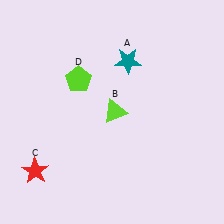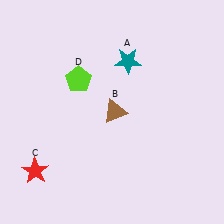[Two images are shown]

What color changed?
The triangle (B) changed from lime in Image 1 to brown in Image 2.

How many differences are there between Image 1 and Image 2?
There is 1 difference between the two images.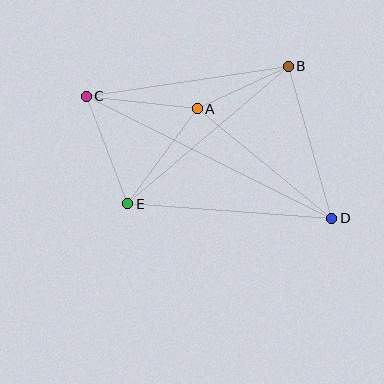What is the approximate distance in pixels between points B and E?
The distance between B and E is approximately 211 pixels.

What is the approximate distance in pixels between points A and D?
The distance between A and D is approximately 173 pixels.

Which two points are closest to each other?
Points A and B are closest to each other.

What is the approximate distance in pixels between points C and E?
The distance between C and E is approximately 115 pixels.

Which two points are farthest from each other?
Points C and D are farthest from each other.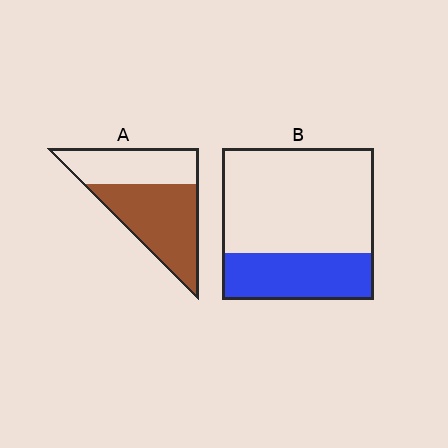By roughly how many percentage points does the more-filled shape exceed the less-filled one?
By roughly 25 percentage points (A over B).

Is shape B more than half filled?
No.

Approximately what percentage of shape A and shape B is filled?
A is approximately 60% and B is approximately 30%.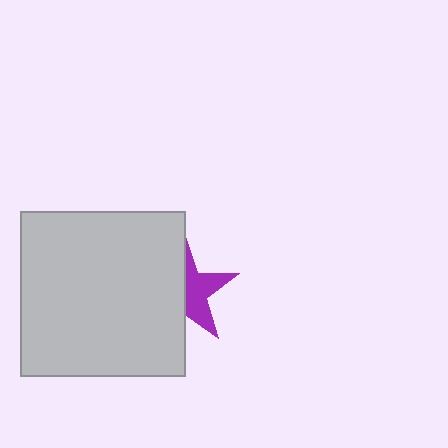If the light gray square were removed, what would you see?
You would see the complete purple star.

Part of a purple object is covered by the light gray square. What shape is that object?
It is a star.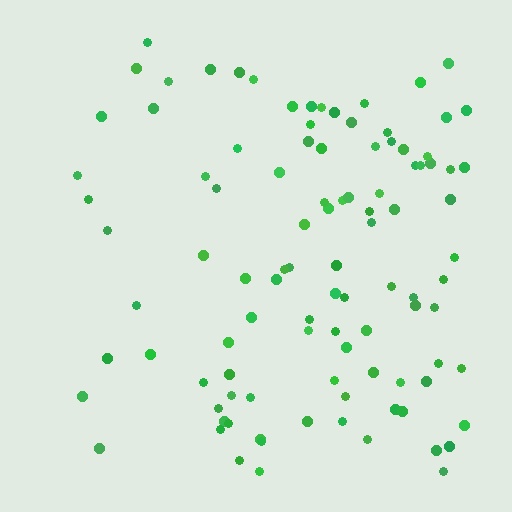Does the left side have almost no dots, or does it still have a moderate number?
Still a moderate number, just noticeably fewer than the right.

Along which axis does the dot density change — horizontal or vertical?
Horizontal.